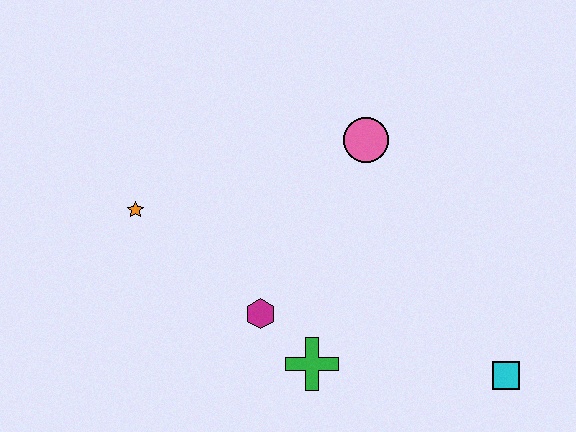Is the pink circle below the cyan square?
No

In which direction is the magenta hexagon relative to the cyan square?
The magenta hexagon is to the left of the cyan square.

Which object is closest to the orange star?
The magenta hexagon is closest to the orange star.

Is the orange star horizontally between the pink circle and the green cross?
No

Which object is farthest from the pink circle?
The cyan square is farthest from the pink circle.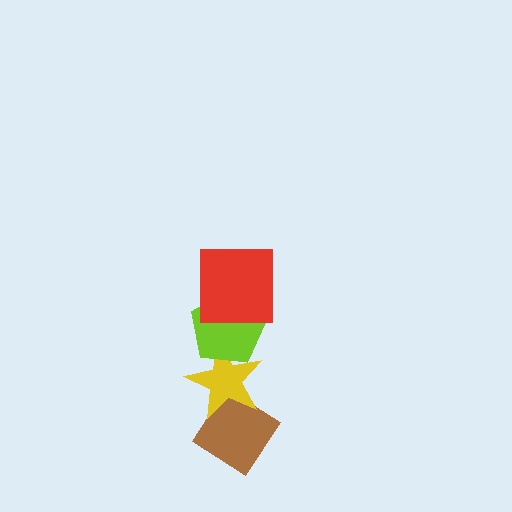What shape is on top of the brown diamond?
The yellow star is on top of the brown diamond.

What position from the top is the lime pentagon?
The lime pentagon is 2nd from the top.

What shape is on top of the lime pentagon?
The red square is on top of the lime pentagon.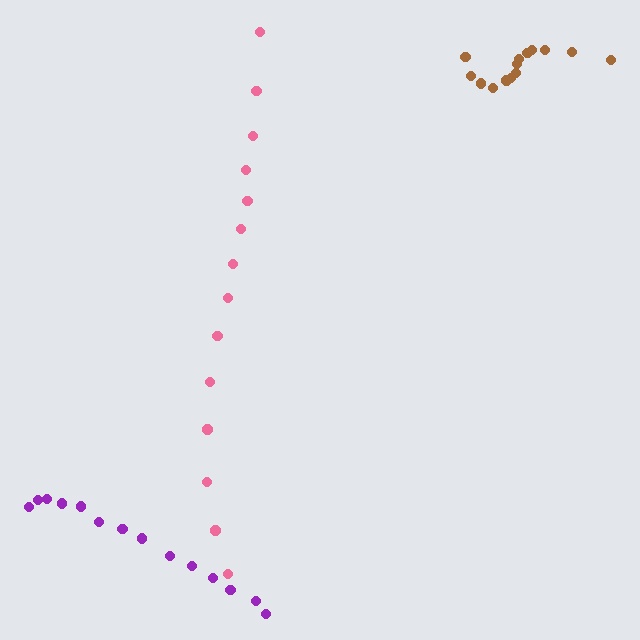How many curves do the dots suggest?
There are 3 distinct paths.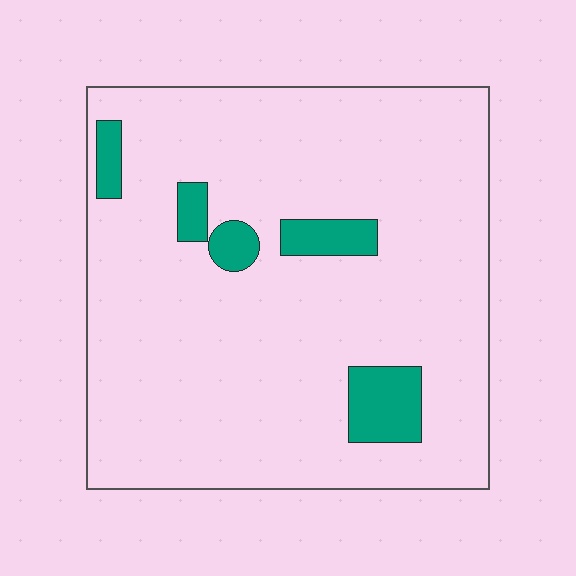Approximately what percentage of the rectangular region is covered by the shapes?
Approximately 10%.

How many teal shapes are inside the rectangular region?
5.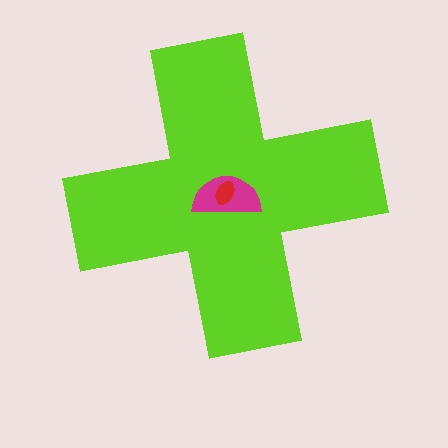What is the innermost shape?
The red ellipse.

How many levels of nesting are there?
3.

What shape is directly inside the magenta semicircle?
The red ellipse.